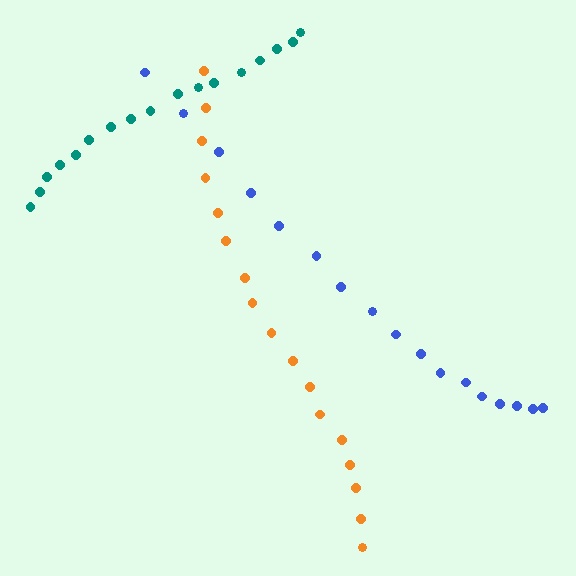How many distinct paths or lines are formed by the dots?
There are 3 distinct paths.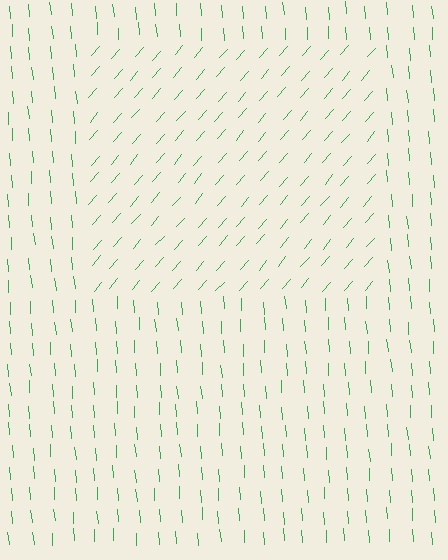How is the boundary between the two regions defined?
The boundary is defined purely by a change in line orientation (approximately 45 degrees difference). All lines are the same color and thickness.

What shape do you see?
I see a rectangle.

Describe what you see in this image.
The image is filled with small green line segments. A rectangle region in the image has lines oriented differently from the surrounding lines, creating a visible texture boundary.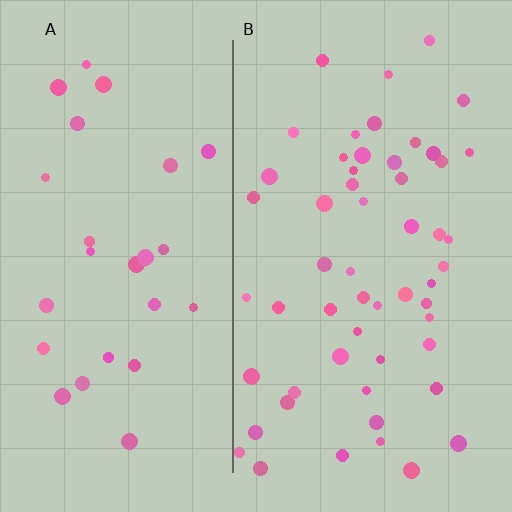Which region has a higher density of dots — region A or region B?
B (the right).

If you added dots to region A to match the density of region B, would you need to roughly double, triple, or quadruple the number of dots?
Approximately double.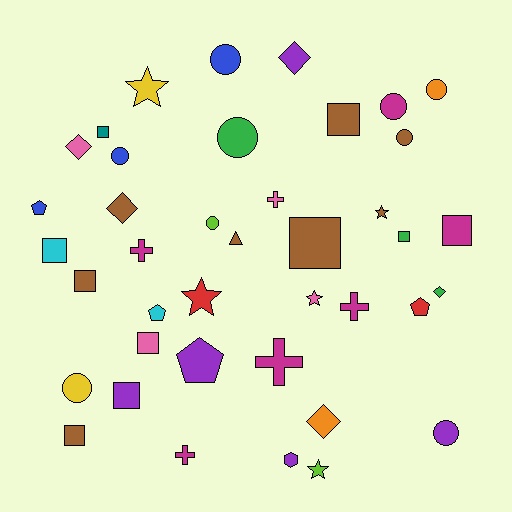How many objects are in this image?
There are 40 objects.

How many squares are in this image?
There are 10 squares.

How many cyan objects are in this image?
There are 2 cyan objects.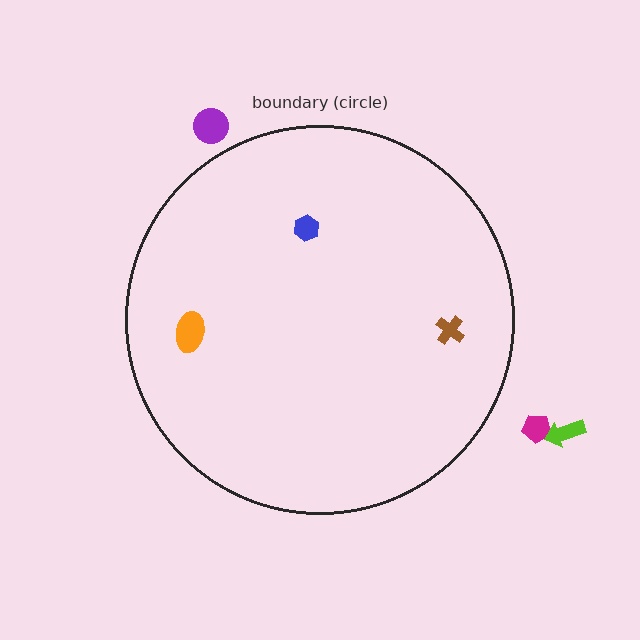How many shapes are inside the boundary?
3 inside, 3 outside.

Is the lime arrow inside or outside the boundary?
Outside.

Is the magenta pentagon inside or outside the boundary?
Outside.